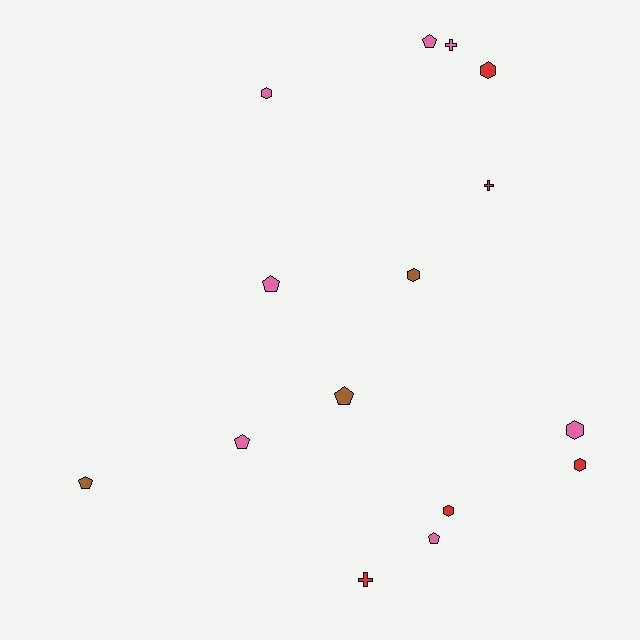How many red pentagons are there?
There are no red pentagons.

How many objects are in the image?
There are 15 objects.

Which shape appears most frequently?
Pentagon, with 6 objects.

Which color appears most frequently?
Pink, with 7 objects.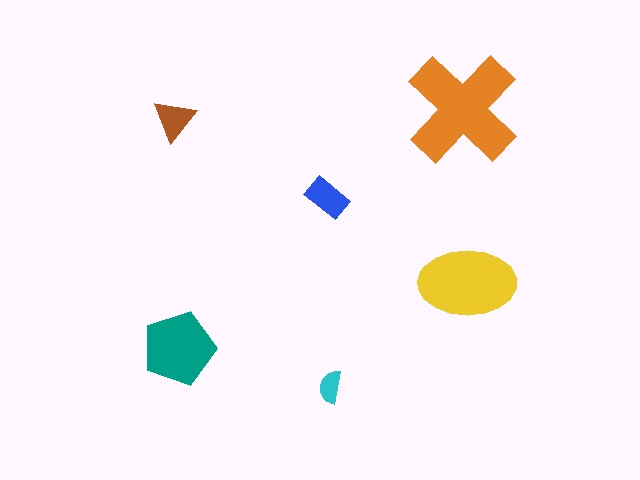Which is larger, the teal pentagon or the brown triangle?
The teal pentagon.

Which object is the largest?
The orange cross.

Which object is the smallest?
The cyan semicircle.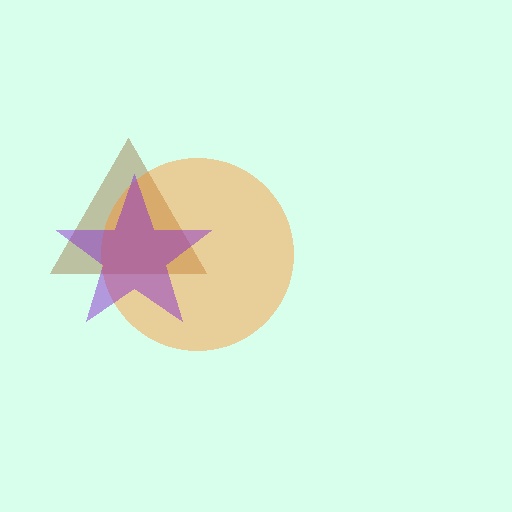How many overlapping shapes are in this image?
There are 3 overlapping shapes in the image.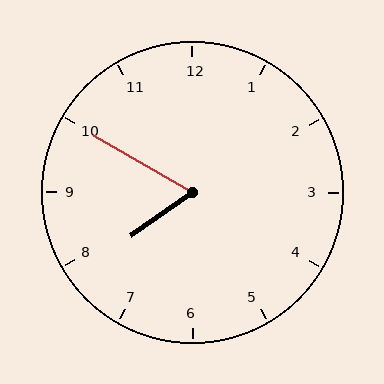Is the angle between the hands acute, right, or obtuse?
It is acute.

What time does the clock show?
7:50.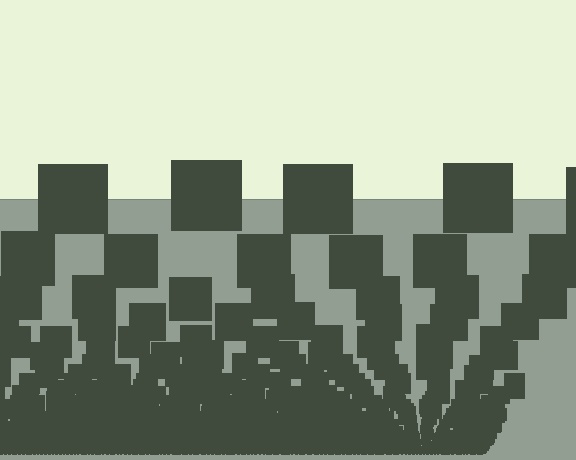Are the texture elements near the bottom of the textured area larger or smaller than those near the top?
Smaller. The gradient is inverted — elements near the bottom are smaller and denser.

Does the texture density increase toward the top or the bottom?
Density increases toward the bottom.